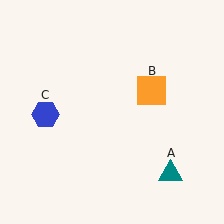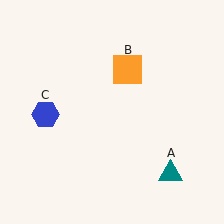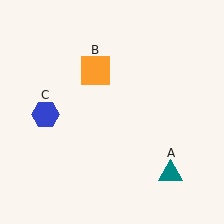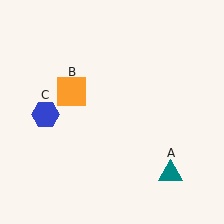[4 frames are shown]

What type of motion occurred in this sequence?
The orange square (object B) rotated counterclockwise around the center of the scene.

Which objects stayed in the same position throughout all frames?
Teal triangle (object A) and blue hexagon (object C) remained stationary.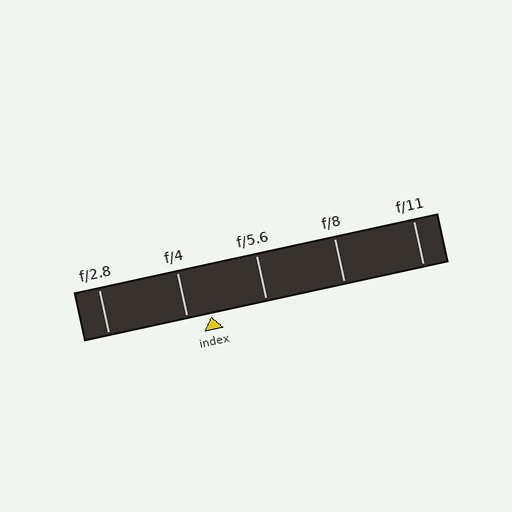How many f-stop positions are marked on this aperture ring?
There are 5 f-stop positions marked.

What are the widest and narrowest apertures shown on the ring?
The widest aperture shown is f/2.8 and the narrowest is f/11.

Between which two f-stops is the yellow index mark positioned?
The index mark is between f/4 and f/5.6.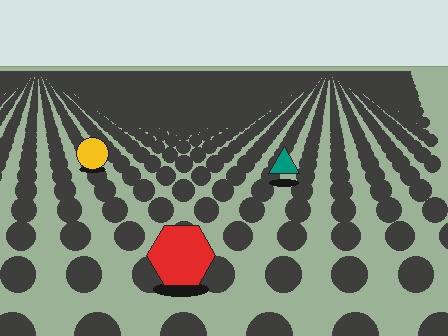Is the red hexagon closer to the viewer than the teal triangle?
Yes. The red hexagon is closer — you can tell from the texture gradient: the ground texture is coarser near it.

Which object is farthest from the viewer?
The yellow circle is farthest from the viewer. It appears smaller and the ground texture around it is denser.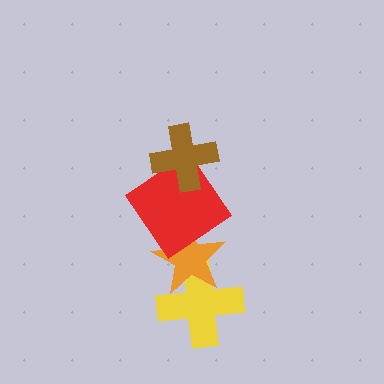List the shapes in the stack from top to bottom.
From top to bottom: the brown cross, the red diamond, the orange star, the yellow cross.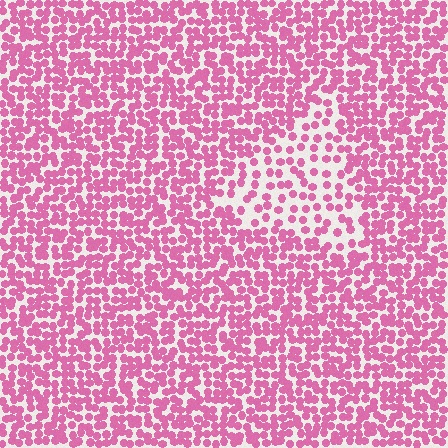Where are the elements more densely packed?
The elements are more densely packed outside the triangle boundary.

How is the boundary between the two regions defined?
The boundary is defined by a change in element density (approximately 2.0x ratio). All elements are the same color, size, and shape.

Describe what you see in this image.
The image contains small pink elements arranged at two different densities. A triangle-shaped region is visible where the elements are less densely packed than the surrounding area.